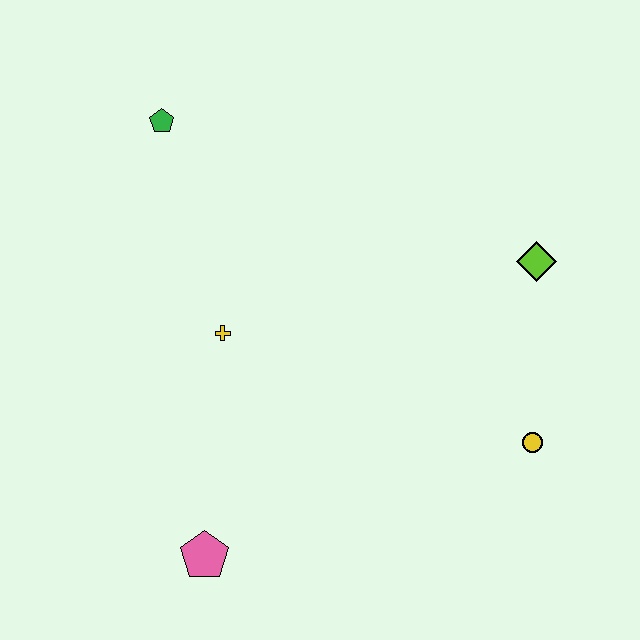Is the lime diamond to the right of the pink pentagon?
Yes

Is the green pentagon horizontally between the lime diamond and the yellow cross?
No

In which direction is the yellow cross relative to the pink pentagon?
The yellow cross is above the pink pentagon.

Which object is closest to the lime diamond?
The yellow circle is closest to the lime diamond.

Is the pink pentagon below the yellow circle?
Yes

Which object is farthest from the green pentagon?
The yellow circle is farthest from the green pentagon.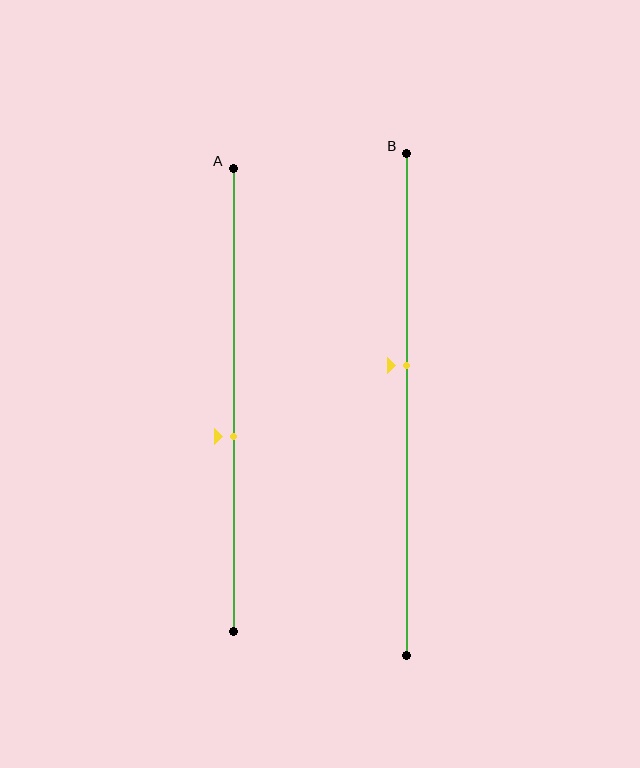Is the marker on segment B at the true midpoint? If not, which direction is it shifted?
No, the marker on segment B is shifted upward by about 8% of the segment length.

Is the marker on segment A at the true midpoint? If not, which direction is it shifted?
No, the marker on segment A is shifted downward by about 8% of the segment length.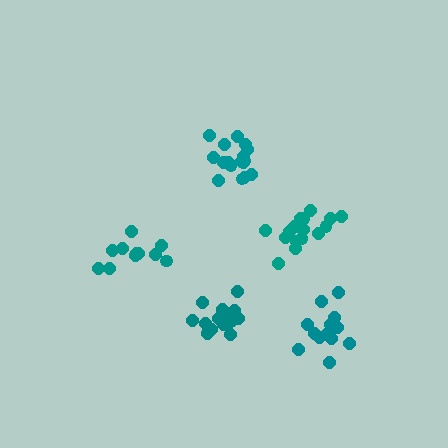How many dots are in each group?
Group 1: 13 dots, Group 2: 17 dots, Group 3: 17 dots, Group 4: 11 dots, Group 5: 17 dots (75 total).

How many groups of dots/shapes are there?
There are 5 groups.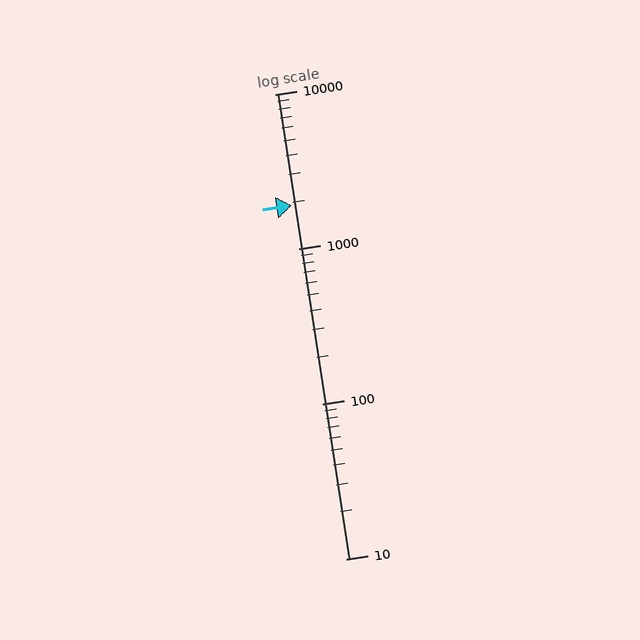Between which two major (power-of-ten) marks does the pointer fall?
The pointer is between 1000 and 10000.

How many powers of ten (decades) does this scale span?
The scale spans 3 decades, from 10 to 10000.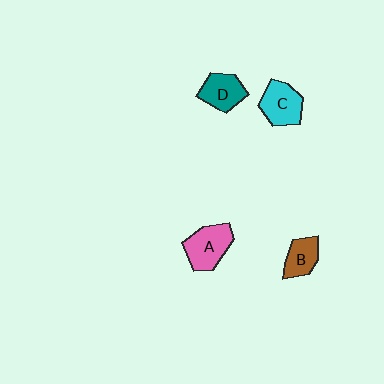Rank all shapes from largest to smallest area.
From largest to smallest: A (pink), C (cyan), D (teal), B (brown).